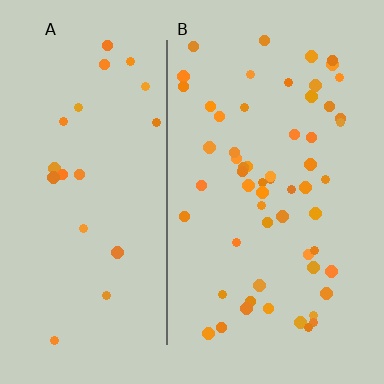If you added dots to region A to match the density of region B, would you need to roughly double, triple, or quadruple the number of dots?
Approximately triple.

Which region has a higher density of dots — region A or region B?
B (the right).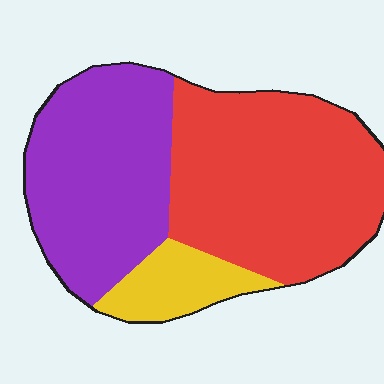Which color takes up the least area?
Yellow, at roughly 10%.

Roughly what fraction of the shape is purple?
Purple covers 39% of the shape.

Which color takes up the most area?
Red, at roughly 50%.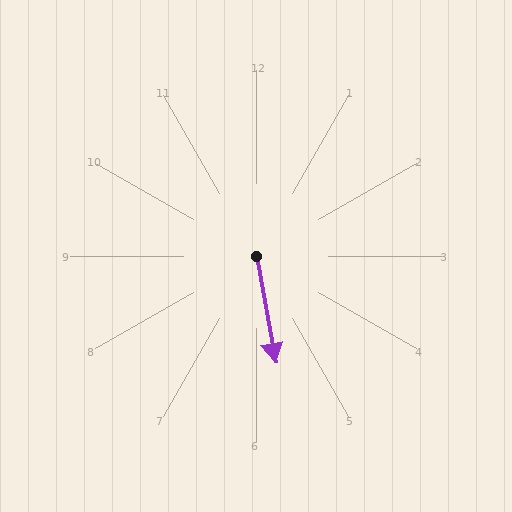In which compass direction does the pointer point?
South.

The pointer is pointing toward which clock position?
Roughly 6 o'clock.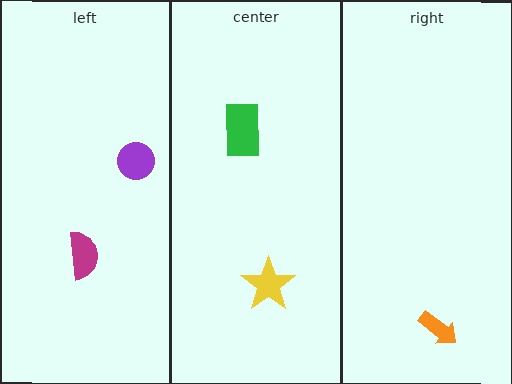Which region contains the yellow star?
The center region.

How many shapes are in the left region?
2.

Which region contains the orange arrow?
The right region.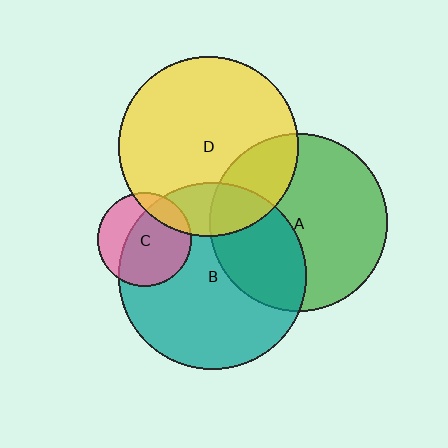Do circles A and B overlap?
Yes.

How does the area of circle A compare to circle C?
Approximately 3.5 times.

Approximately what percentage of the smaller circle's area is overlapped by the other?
Approximately 35%.